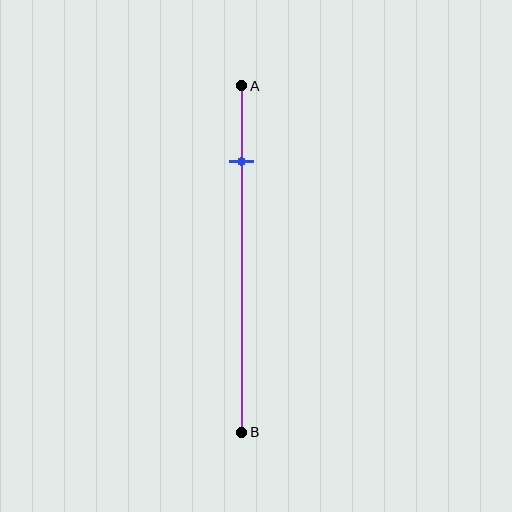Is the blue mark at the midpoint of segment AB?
No, the mark is at about 20% from A, not at the 50% midpoint.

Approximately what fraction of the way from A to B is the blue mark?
The blue mark is approximately 20% of the way from A to B.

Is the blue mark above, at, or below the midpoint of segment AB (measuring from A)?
The blue mark is above the midpoint of segment AB.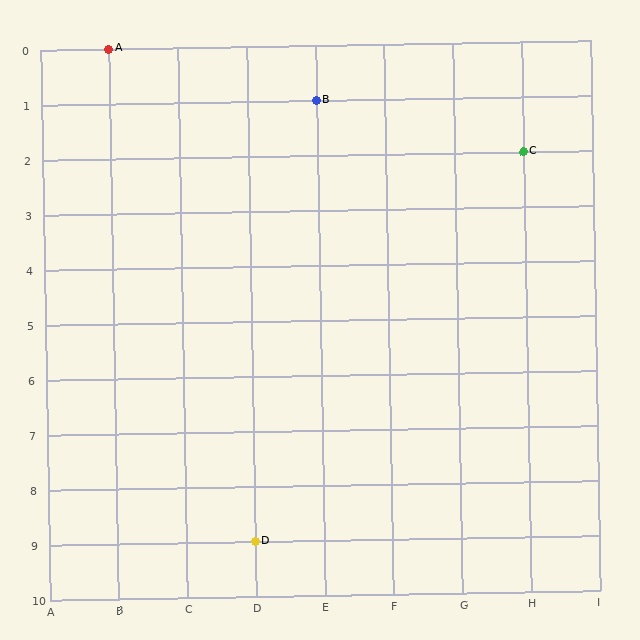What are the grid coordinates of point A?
Point A is at grid coordinates (B, 0).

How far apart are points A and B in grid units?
Points A and B are 3 columns and 1 row apart (about 3.2 grid units diagonally).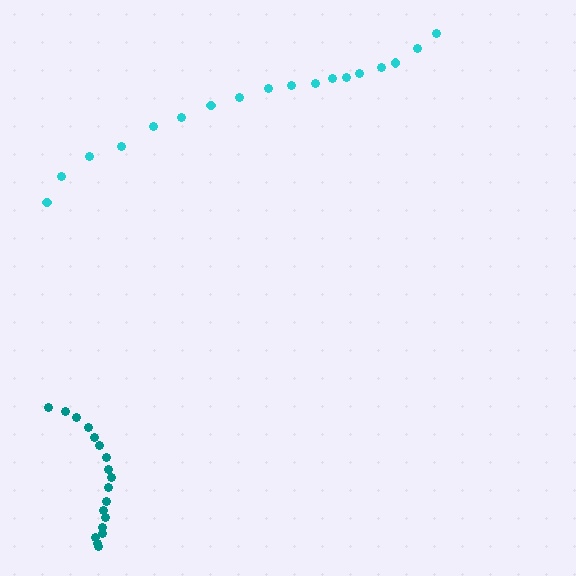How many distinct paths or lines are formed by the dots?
There are 2 distinct paths.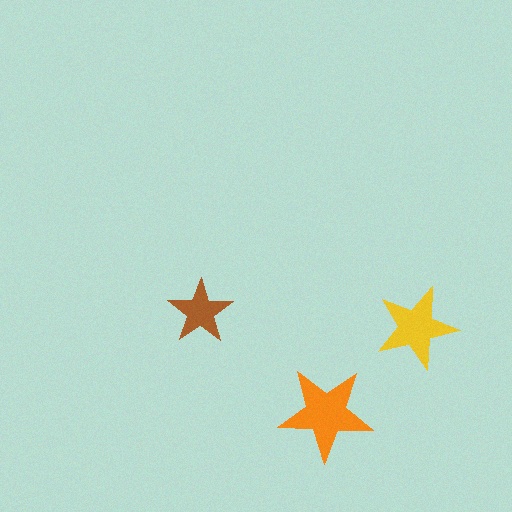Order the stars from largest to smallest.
the orange one, the yellow one, the brown one.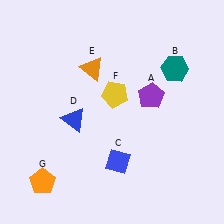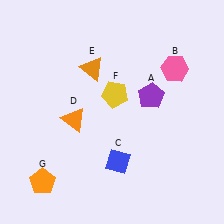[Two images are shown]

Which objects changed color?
B changed from teal to pink. D changed from blue to orange.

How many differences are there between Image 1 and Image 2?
There are 2 differences between the two images.